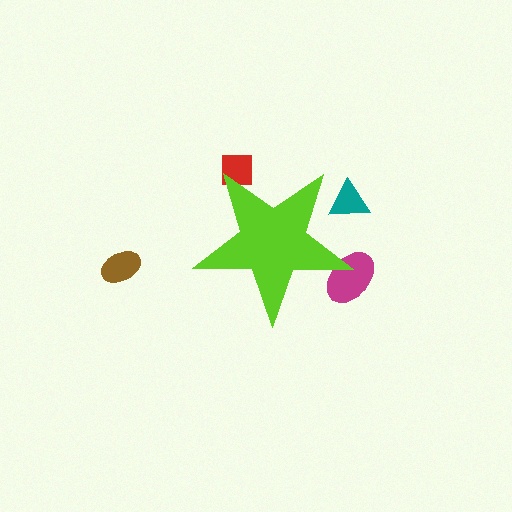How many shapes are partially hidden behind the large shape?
3 shapes are partially hidden.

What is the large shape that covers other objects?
A lime star.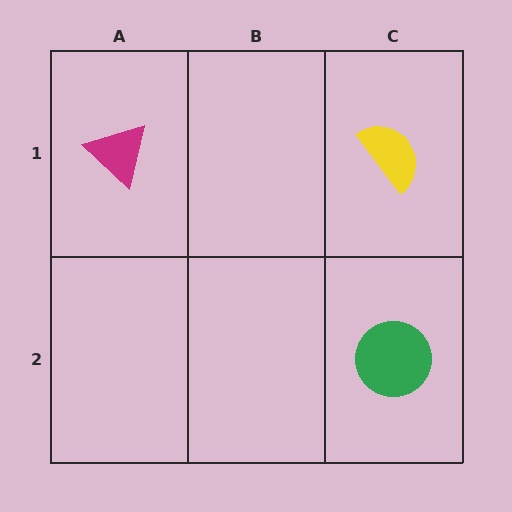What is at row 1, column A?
A magenta triangle.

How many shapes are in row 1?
2 shapes.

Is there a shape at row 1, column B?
No, that cell is empty.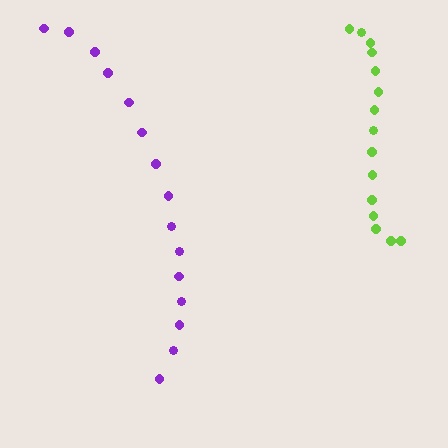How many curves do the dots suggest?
There are 2 distinct paths.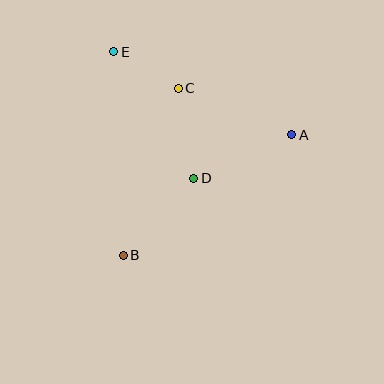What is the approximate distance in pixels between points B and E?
The distance between B and E is approximately 204 pixels.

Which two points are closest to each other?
Points C and E are closest to each other.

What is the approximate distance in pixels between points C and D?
The distance between C and D is approximately 91 pixels.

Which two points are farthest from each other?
Points A and B are farthest from each other.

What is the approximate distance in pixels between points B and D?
The distance between B and D is approximately 104 pixels.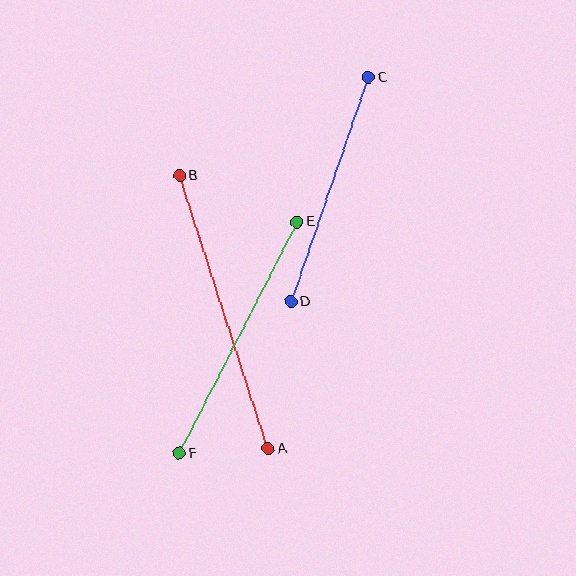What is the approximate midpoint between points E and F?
The midpoint is at approximately (238, 338) pixels.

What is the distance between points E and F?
The distance is approximately 260 pixels.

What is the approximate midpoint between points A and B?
The midpoint is at approximately (224, 312) pixels.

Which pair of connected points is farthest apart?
Points A and B are farthest apart.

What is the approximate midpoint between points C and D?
The midpoint is at approximately (330, 189) pixels.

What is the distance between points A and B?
The distance is approximately 287 pixels.